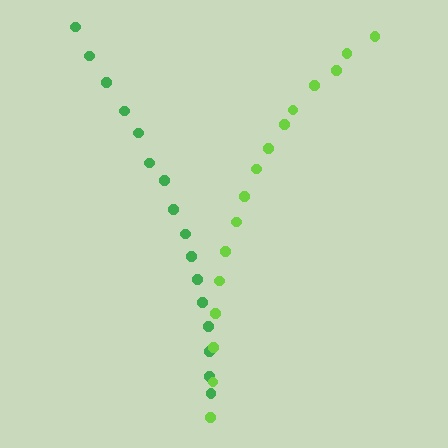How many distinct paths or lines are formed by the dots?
There are 2 distinct paths.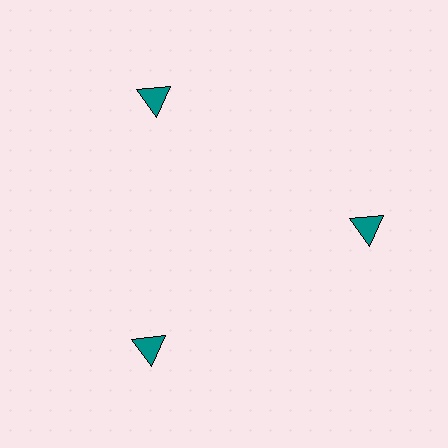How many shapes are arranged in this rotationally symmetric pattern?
There are 3 shapes, arranged in 3 groups of 1.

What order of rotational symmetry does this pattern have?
This pattern has 3-fold rotational symmetry.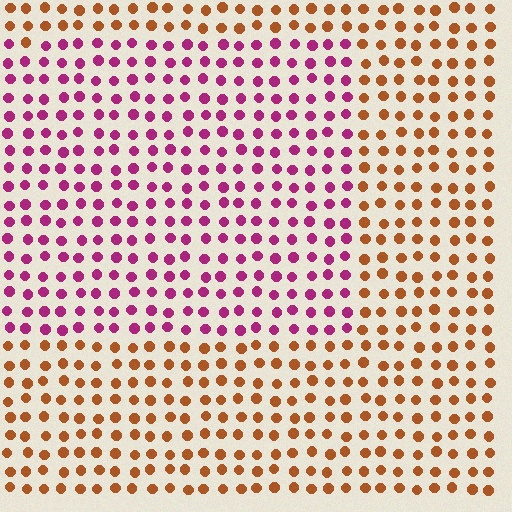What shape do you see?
I see a rectangle.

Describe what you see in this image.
The image is filled with small brown elements in a uniform arrangement. A rectangle-shaped region is visible where the elements are tinted to a slightly different hue, forming a subtle color boundary.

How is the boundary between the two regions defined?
The boundary is defined purely by a slight shift in hue (about 62 degrees). Spacing, size, and orientation are identical on both sides.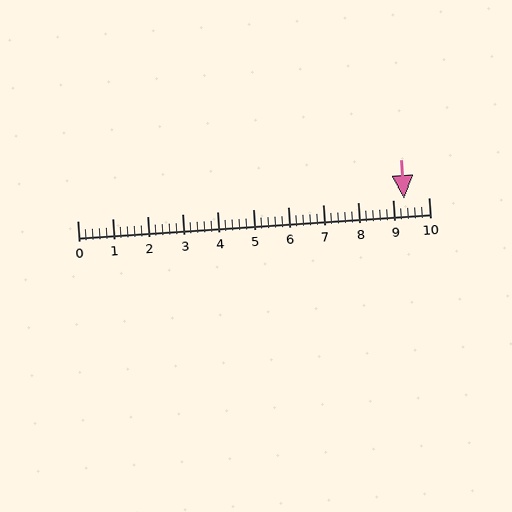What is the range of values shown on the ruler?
The ruler shows values from 0 to 10.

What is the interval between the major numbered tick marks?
The major tick marks are spaced 1 units apart.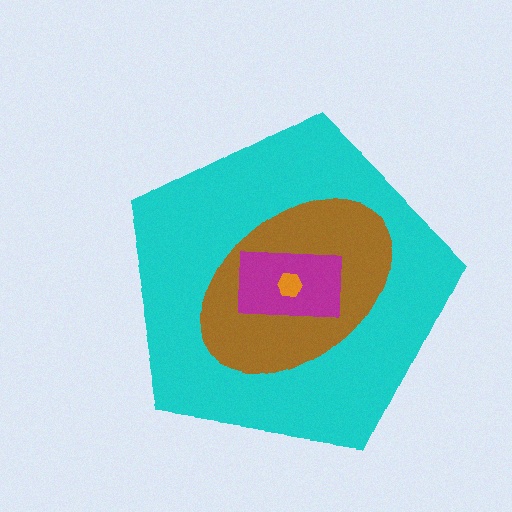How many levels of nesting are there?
4.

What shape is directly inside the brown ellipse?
The magenta rectangle.